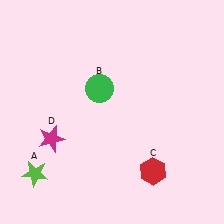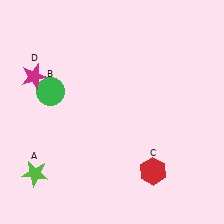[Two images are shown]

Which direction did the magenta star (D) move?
The magenta star (D) moved up.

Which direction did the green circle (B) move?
The green circle (B) moved left.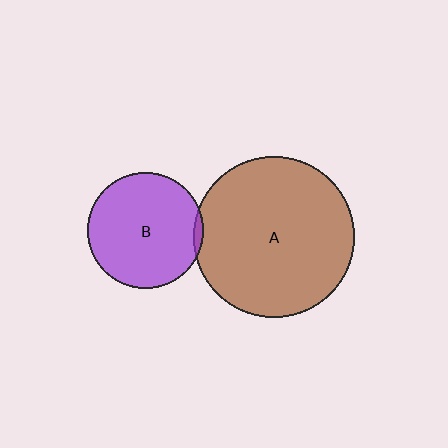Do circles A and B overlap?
Yes.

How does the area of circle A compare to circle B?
Approximately 1.9 times.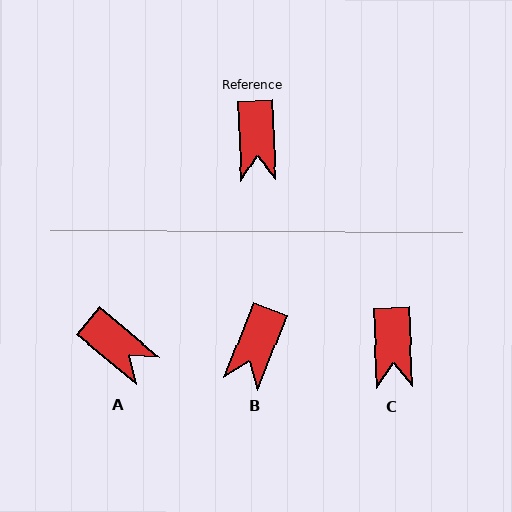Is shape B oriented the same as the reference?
No, it is off by about 24 degrees.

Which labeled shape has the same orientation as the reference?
C.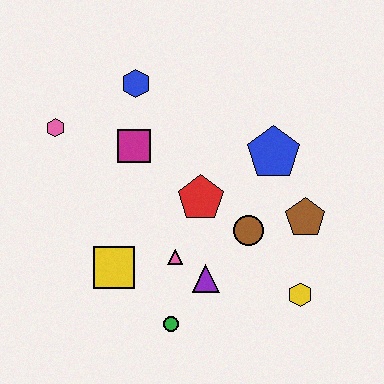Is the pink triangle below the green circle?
No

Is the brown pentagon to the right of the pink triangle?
Yes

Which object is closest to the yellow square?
The pink triangle is closest to the yellow square.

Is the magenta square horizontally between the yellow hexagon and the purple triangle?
No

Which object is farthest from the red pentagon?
The pink hexagon is farthest from the red pentagon.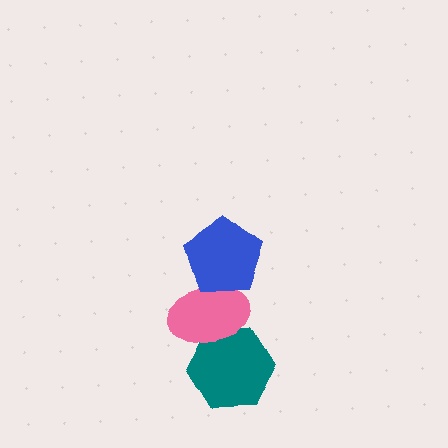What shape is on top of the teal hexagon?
The pink ellipse is on top of the teal hexagon.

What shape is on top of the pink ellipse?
The blue pentagon is on top of the pink ellipse.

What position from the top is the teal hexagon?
The teal hexagon is 3rd from the top.